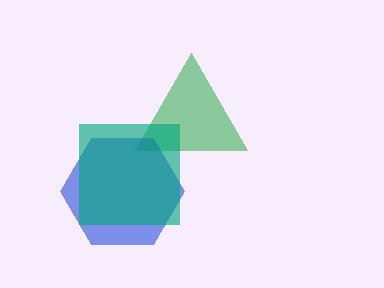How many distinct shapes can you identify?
There are 3 distinct shapes: a green triangle, a blue hexagon, a teal square.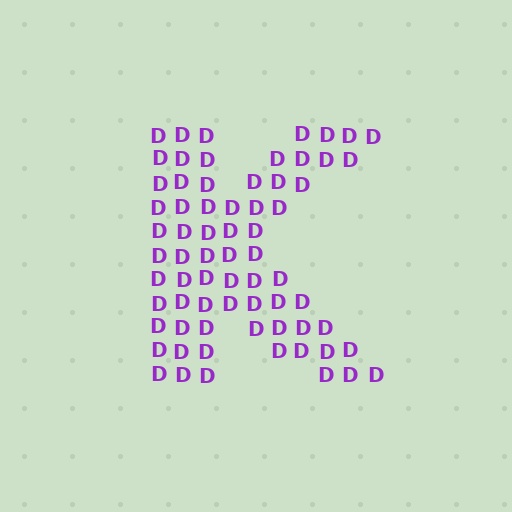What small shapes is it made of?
It is made of small letter D's.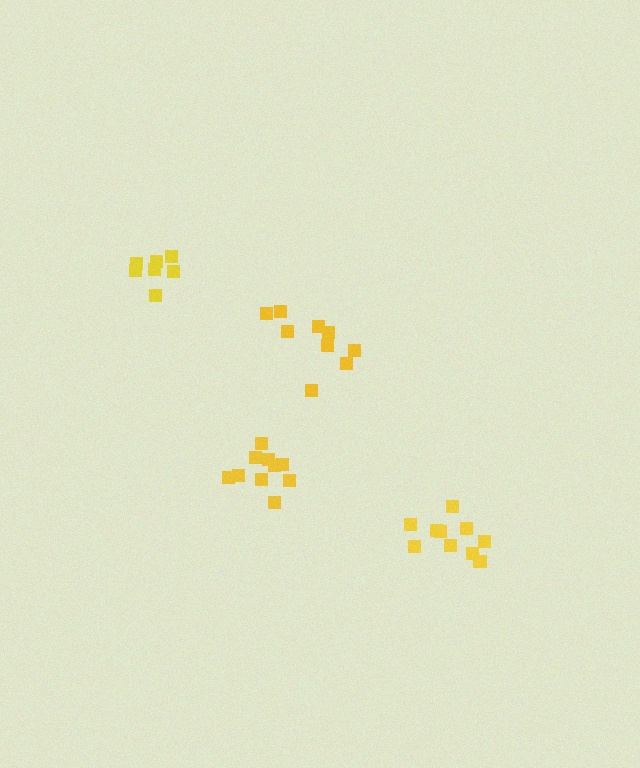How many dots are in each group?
Group 1: 10 dots, Group 2: 9 dots, Group 3: 11 dots, Group 4: 7 dots (37 total).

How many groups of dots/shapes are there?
There are 4 groups.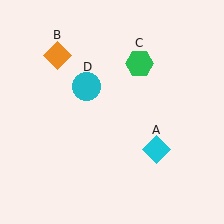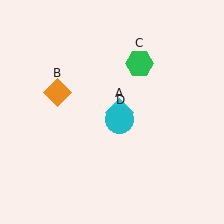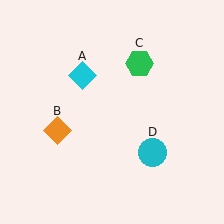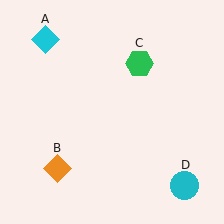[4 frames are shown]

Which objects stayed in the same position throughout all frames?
Green hexagon (object C) remained stationary.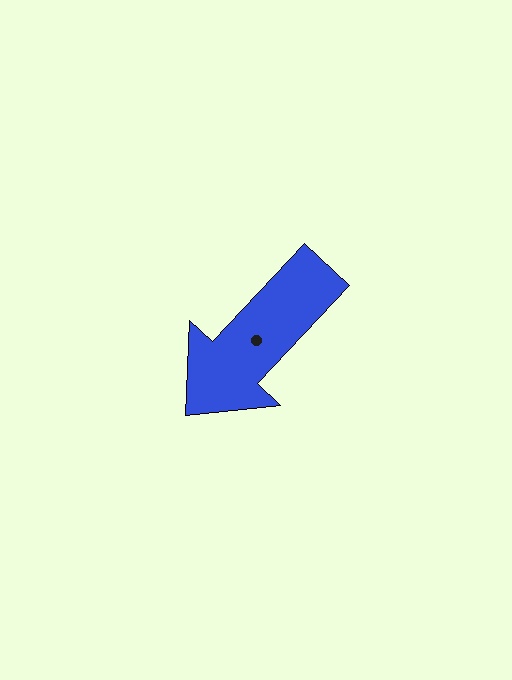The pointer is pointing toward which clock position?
Roughly 7 o'clock.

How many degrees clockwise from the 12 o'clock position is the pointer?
Approximately 223 degrees.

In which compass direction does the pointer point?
Southwest.